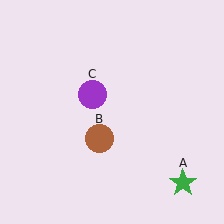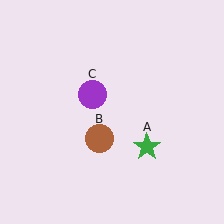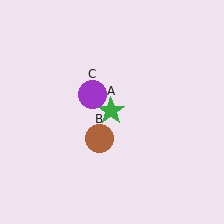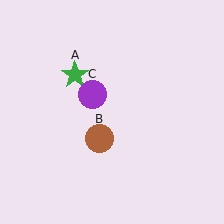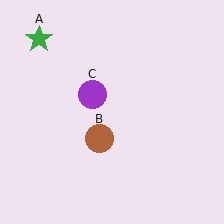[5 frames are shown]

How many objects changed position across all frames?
1 object changed position: green star (object A).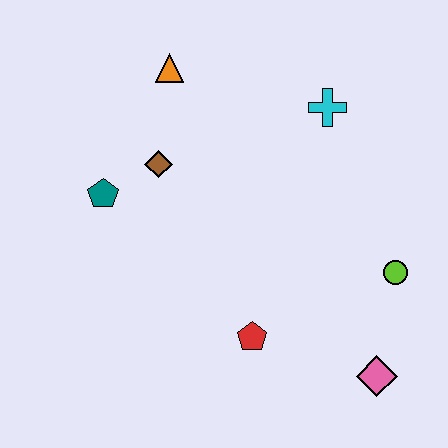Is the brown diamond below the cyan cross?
Yes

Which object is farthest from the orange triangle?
The pink diamond is farthest from the orange triangle.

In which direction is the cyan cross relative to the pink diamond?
The cyan cross is above the pink diamond.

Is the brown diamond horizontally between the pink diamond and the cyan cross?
No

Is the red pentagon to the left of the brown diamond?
No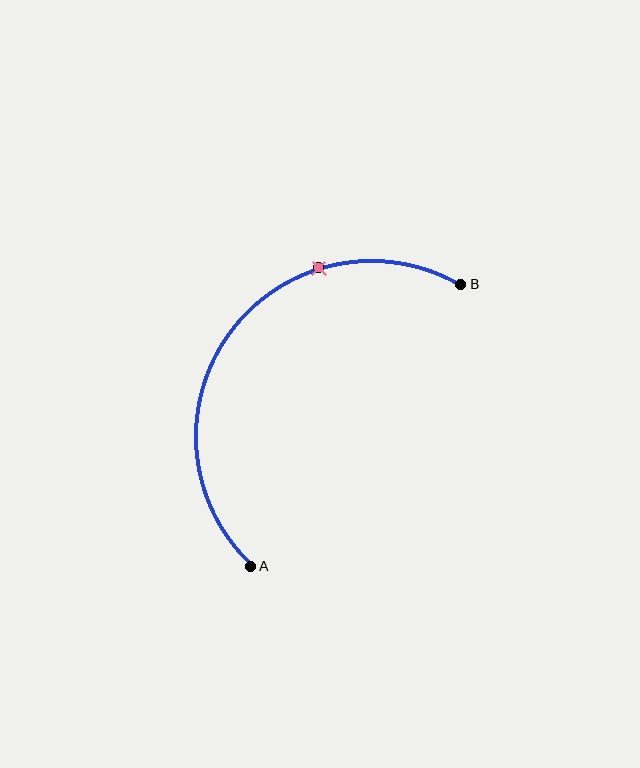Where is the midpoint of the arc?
The arc midpoint is the point on the curve farthest from the straight line joining A and B. It sits above and to the left of that line.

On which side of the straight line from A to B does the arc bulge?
The arc bulges above and to the left of the straight line connecting A and B.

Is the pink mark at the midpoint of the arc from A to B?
No. The pink mark lies on the arc but is closer to endpoint B. The arc midpoint would be at the point on the curve equidistant along the arc from both A and B.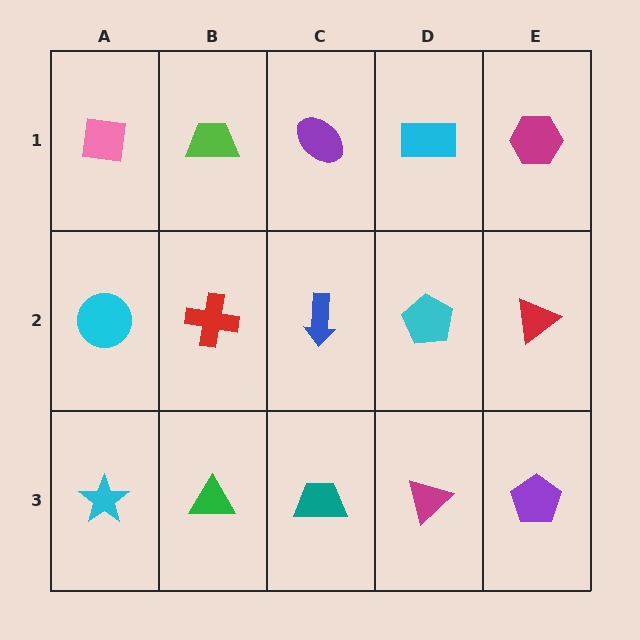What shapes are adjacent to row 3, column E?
A red triangle (row 2, column E), a magenta triangle (row 3, column D).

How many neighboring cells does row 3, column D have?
3.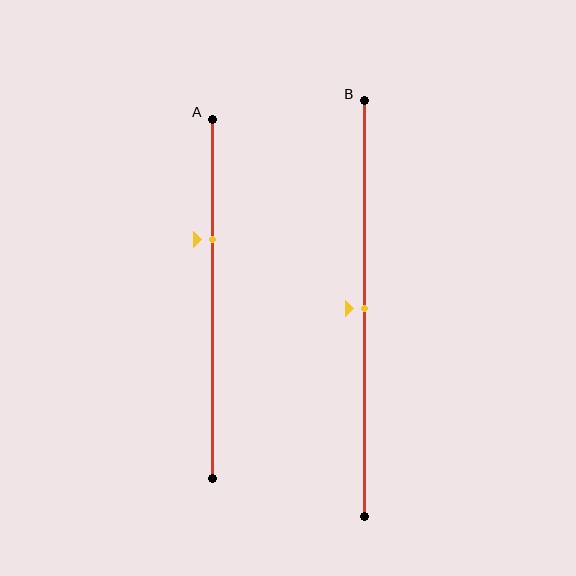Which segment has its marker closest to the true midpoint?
Segment B has its marker closest to the true midpoint.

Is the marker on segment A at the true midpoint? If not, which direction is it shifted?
No, the marker on segment A is shifted upward by about 17% of the segment length.